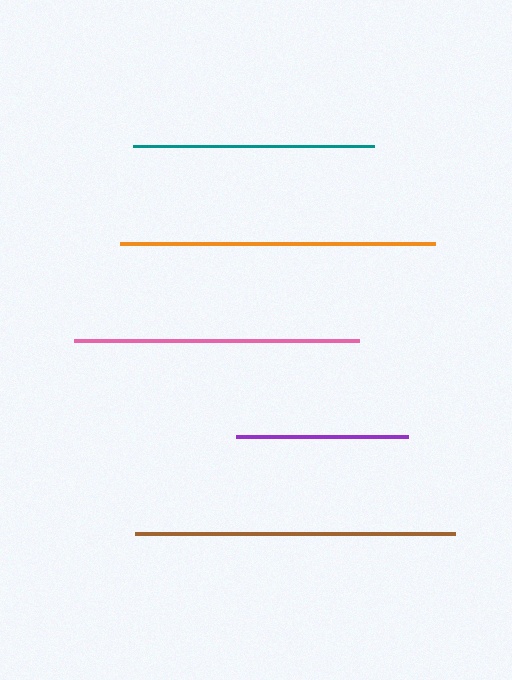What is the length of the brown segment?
The brown segment is approximately 320 pixels long.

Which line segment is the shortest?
The purple line is the shortest at approximately 172 pixels.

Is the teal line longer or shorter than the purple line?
The teal line is longer than the purple line.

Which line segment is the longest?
The brown line is the longest at approximately 320 pixels.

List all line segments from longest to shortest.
From longest to shortest: brown, orange, pink, teal, purple.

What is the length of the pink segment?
The pink segment is approximately 285 pixels long.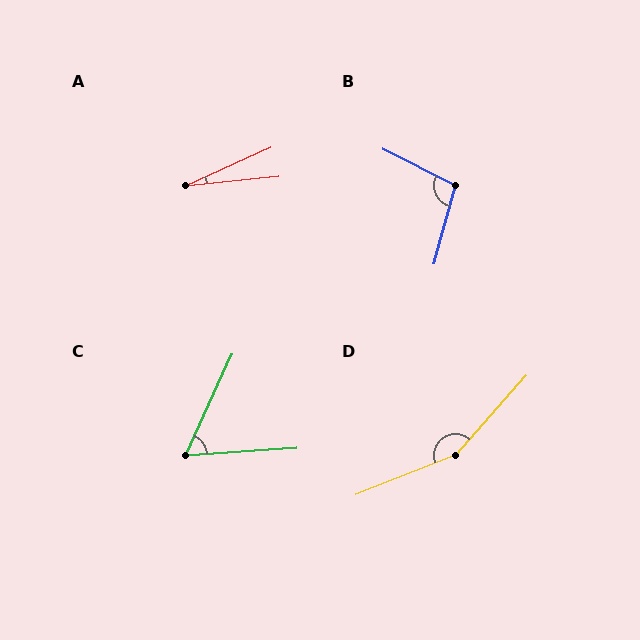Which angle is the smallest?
A, at approximately 18 degrees.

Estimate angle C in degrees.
Approximately 62 degrees.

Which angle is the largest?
D, at approximately 153 degrees.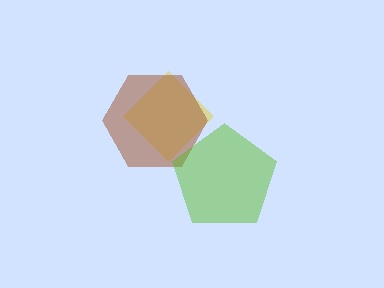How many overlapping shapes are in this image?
There are 3 overlapping shapes in the image.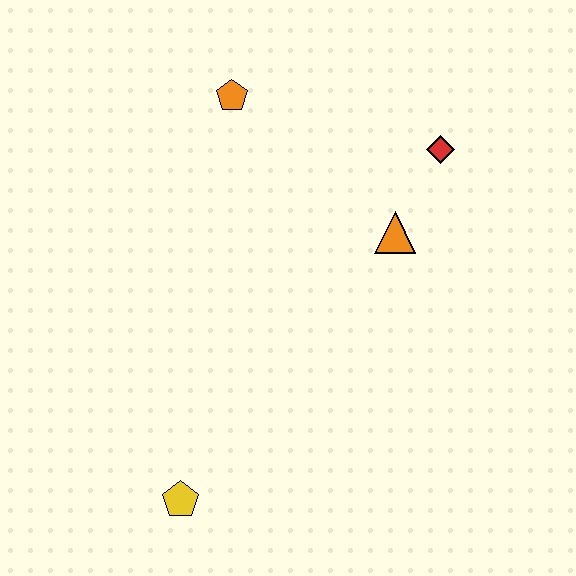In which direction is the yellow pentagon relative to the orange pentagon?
The yellow pentagon is below the orange pentagon.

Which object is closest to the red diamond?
The orange triangle is closest to the red diamond.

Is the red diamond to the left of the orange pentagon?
No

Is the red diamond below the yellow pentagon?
No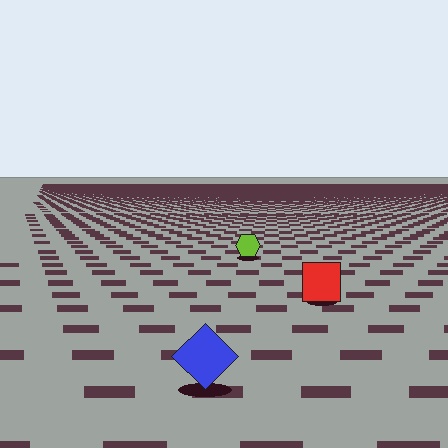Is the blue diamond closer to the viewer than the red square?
Yes. The blue diamond is closer — you can tell from the texture gradient: the ground texture is coarser near it.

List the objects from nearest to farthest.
From nearest to farthest: the blue diamond, the red square, the lime hexagon.